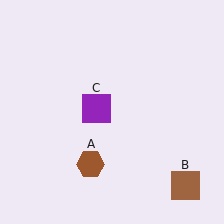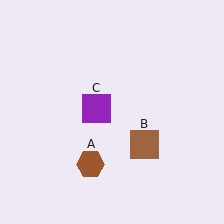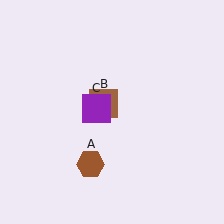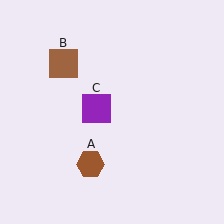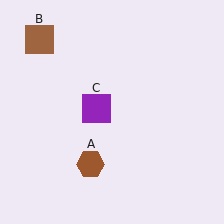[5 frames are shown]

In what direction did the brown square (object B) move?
The brown square (object B) moved up and to the left.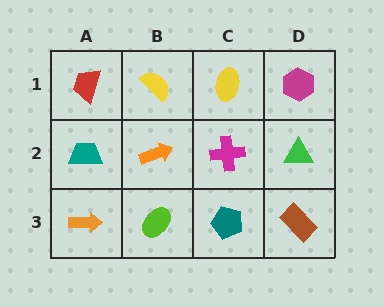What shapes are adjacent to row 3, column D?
A green triangle (row 2, column D), a teal pentagon (row 3, column C).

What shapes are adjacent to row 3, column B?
An orange arrow (row 2, column B), an orange arrow (row 3, column A), a teal pentagon (row 3, column C).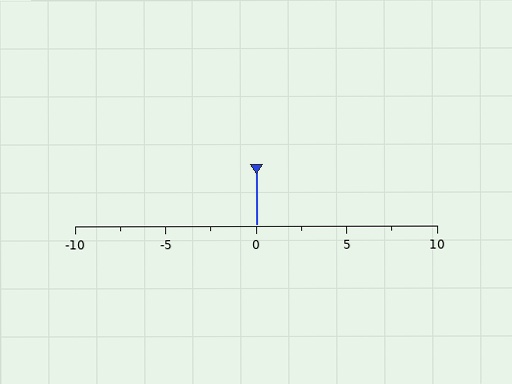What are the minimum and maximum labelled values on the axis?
The axis runs from -10 to 10.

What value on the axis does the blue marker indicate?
The marker indicates approximately 0.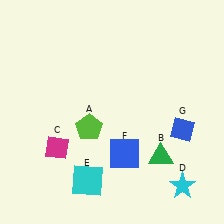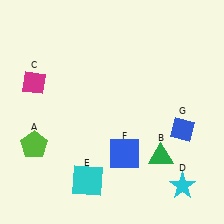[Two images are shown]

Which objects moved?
The objects that moved are: the lime pentagon (A), the magenta diamond (C).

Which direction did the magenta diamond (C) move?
The magenta diamond (C) moved up.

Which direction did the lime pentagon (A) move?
The lime pentagon (A) moved left.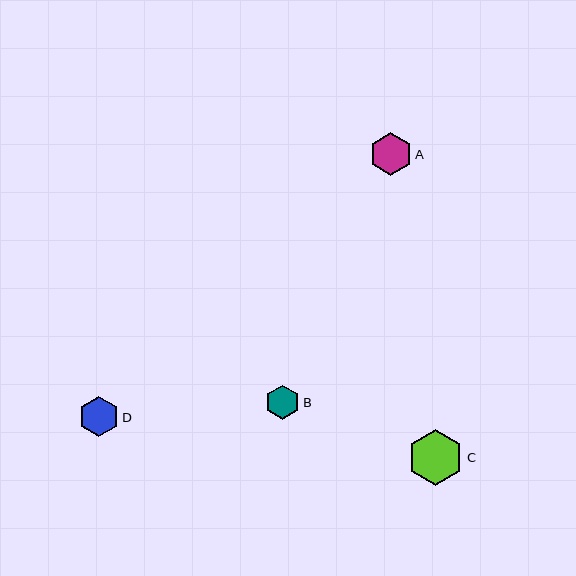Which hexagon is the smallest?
Hexagon B is the smallest with a size of approximately 34 pixels.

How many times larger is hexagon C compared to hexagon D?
Hexagon C is approximately 1.4 times the size of hexagon D.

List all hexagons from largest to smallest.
From largest to smallest: C, A, D, B.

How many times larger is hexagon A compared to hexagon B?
Hexagon A is approximately 1.3 times the size of hexagon B.